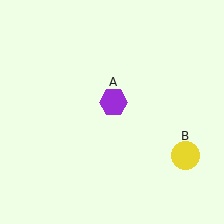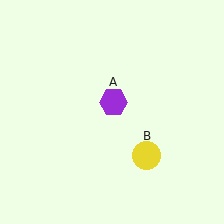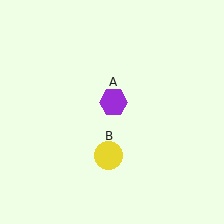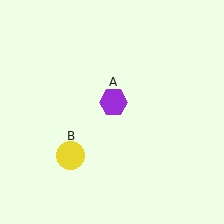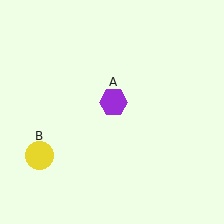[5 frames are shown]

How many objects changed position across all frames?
1 object changed position: yellow circle (object B).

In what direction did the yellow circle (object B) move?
The yellow circle (object B) moved left.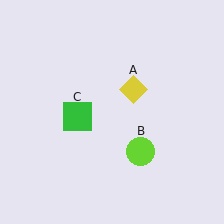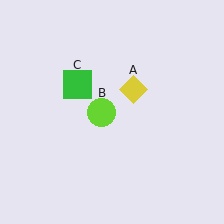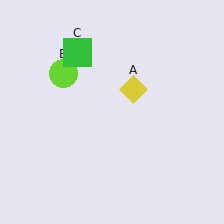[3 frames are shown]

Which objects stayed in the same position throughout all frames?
Yellow diamond (object A) remained stationary.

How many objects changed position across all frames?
2 objects changed position: lime circle (object B), green square (object C).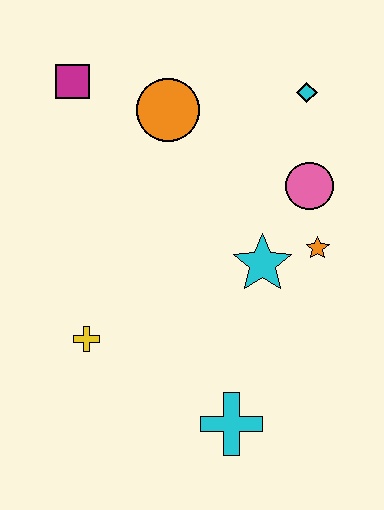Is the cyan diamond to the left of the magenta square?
No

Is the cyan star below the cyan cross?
No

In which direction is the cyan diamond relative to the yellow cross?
The cyan diamond is above the yellow cross.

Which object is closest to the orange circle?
The magenta square is closest to the orange circle.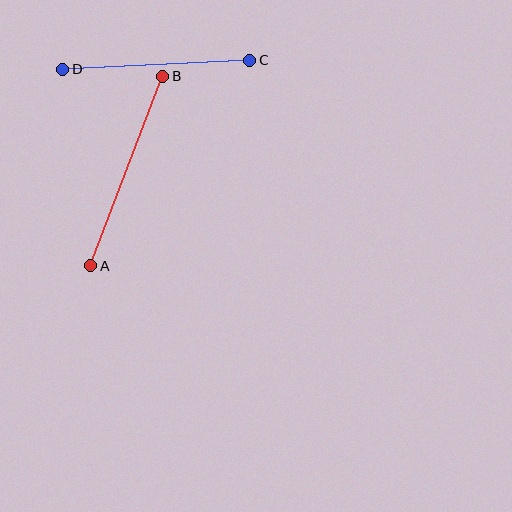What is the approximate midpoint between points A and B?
The midpoint is at approximately (127, 171) pixels.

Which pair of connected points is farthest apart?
Points A and B are farthest apart.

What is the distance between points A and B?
The distance is approximately 203 pixels.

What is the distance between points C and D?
The distance is approximately 187 pixels.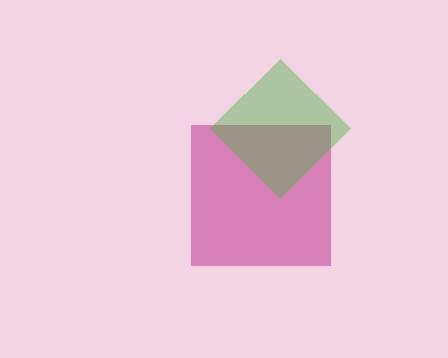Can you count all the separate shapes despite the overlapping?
Yes, there are 2 separate shapes.